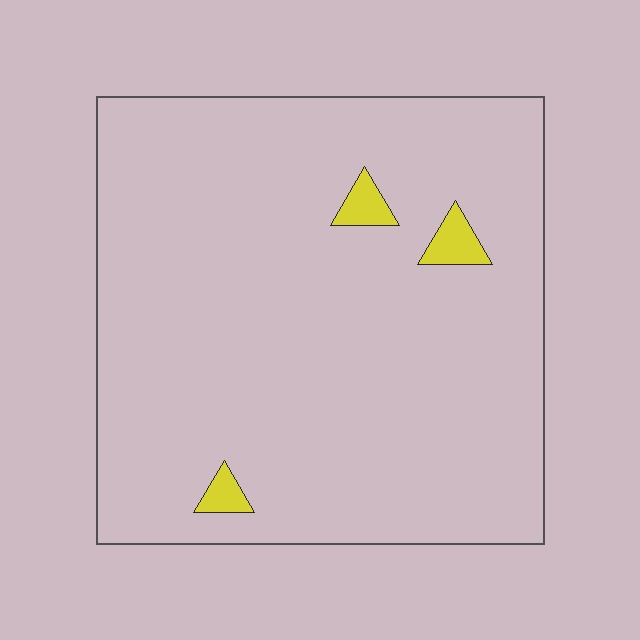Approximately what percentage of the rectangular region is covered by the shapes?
Approximately 5%.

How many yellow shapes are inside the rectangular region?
3.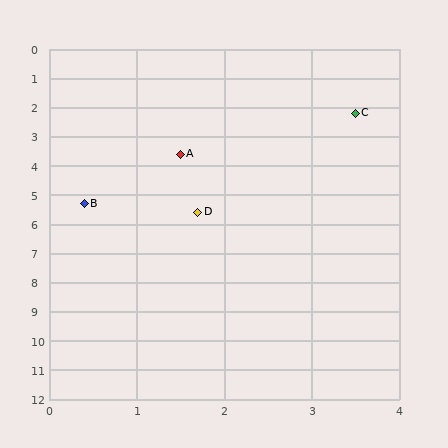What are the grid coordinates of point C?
Point C is at approximately (3.5, 2.2).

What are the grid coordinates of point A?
Point A is at approximately (1.5, 3.6).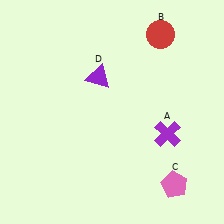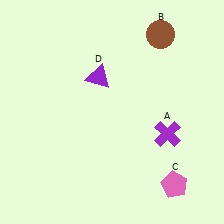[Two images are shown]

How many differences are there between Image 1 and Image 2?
There is 1 difference between the two images.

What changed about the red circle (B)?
In Image 1, B is red. In Image 2, it changed to brown.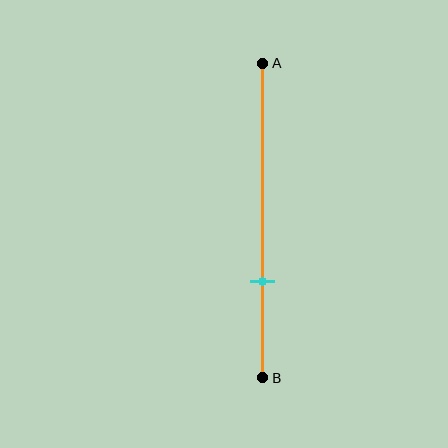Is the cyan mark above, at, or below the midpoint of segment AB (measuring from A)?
The cyan mark is below the midpoint of segment AB.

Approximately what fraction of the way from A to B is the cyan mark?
The cyan mark is approximately 70% of the way from A to B.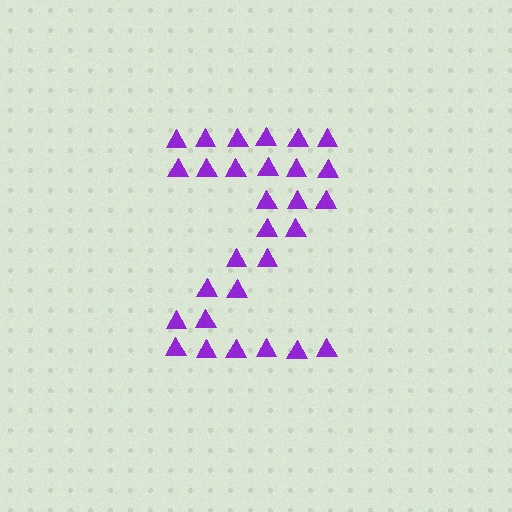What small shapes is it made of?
It is made of small triangles.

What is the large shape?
The large shape is the letter Z.